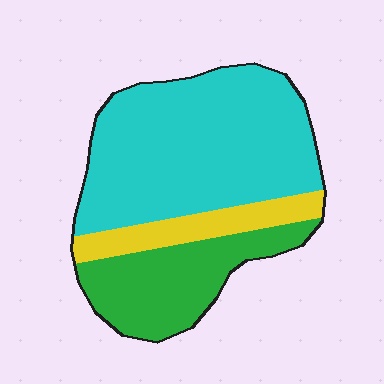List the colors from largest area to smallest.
From largest to smallest: cyan, green, yellow.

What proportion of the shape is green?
Green takes up between a sixth and a third of the shape.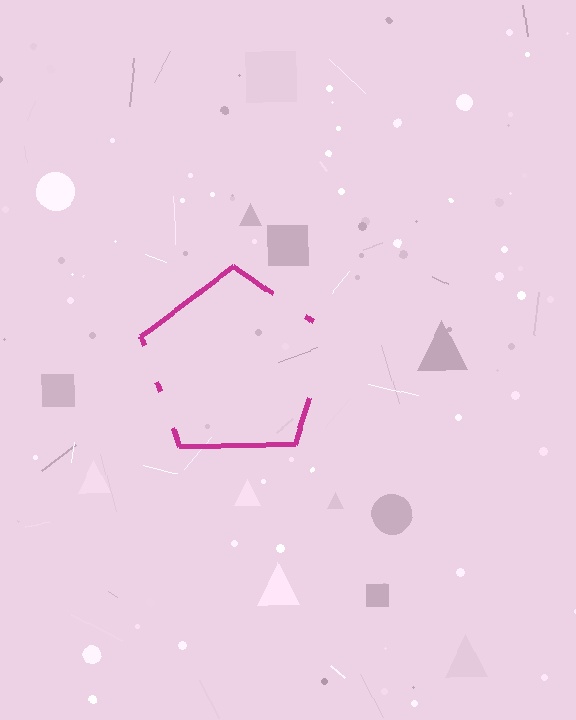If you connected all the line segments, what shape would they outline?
They would outline a pentagon.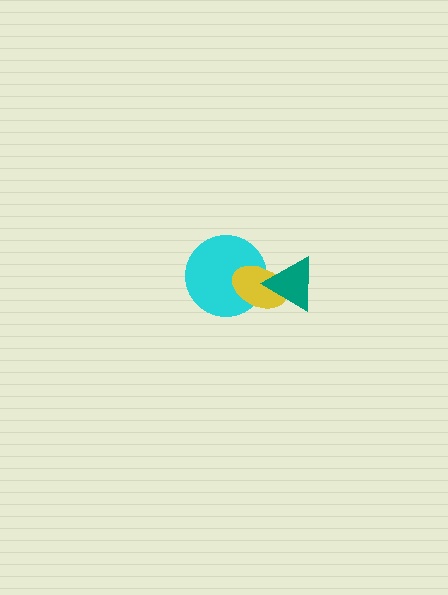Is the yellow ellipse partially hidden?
Yes, it is partially covered by another shape.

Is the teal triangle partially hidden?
No, no other shape covers it.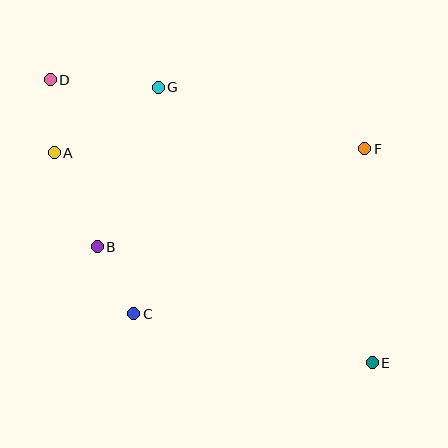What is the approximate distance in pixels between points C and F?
The distance between C and F is approximately 284 pixels.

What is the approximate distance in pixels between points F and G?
The distance between F and G is approximately 215 pixels.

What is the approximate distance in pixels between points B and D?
The distance between B and D is approximately 174 pixels.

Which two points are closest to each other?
Points A and D are closest to each other.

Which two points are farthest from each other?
Points D and E are farthest from each other.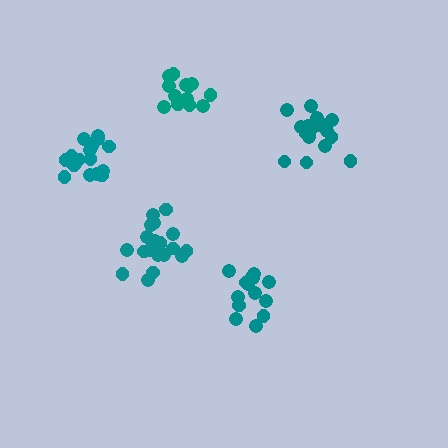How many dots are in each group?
Group 1: 19 dots, Group 2: 16 dots, Group 3: 14 dots, Group 4: 19 dots, Group 5: 13 dots (81 total).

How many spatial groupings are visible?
There are 5 spatial groupings.